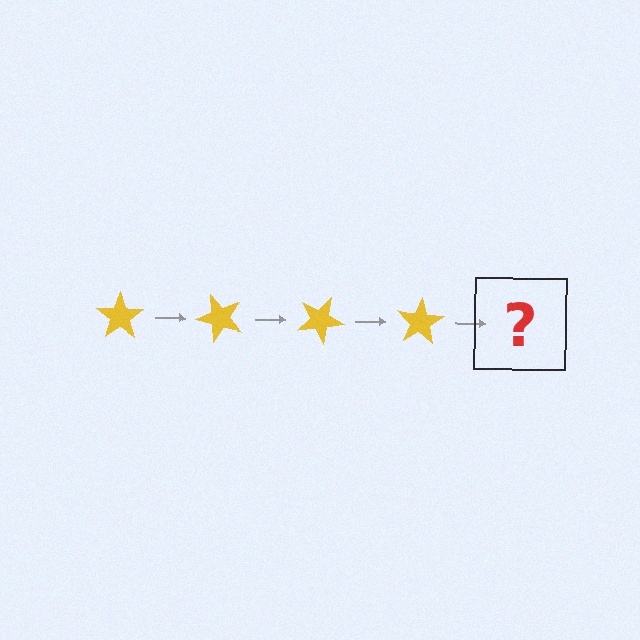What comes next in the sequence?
The next element should be a yellow star rotated 200 degrees.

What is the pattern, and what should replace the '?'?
The pattern is that the star rotates 50 degrees each step. The '?' should be a yellow star rotated 200 degrees.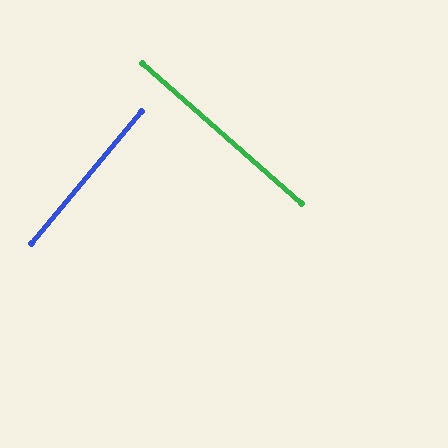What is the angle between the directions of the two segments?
Approximately 88 degrees.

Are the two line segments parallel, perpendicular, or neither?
Perpendicular — they meet at approximately 88°.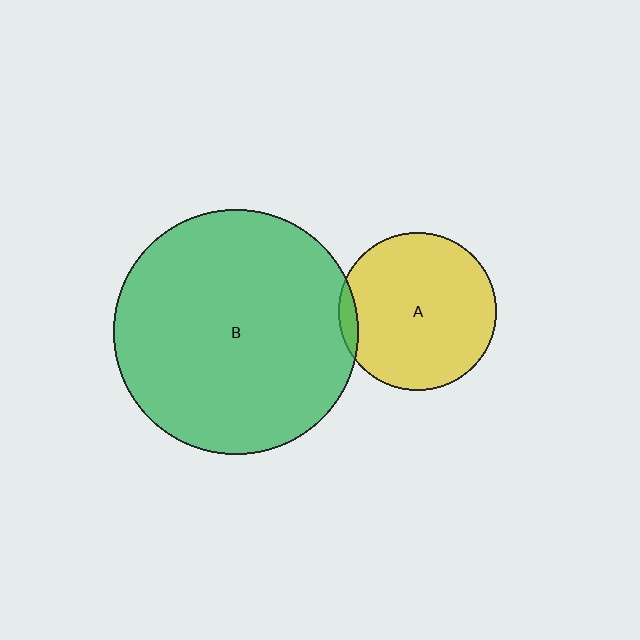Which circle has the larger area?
Circle B (green).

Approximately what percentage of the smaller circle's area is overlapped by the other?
Approximately 5%.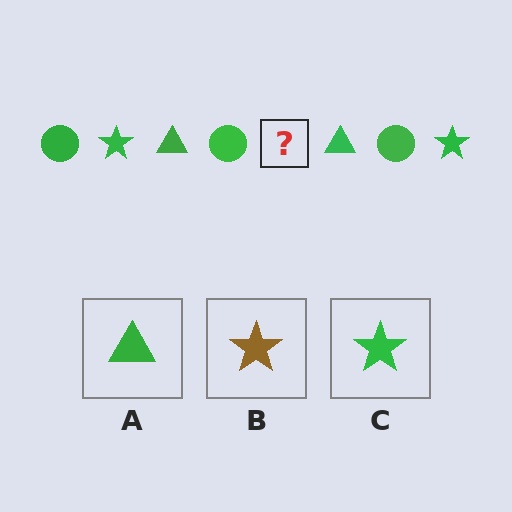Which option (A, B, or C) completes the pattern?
C.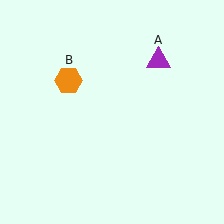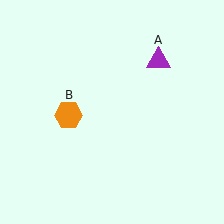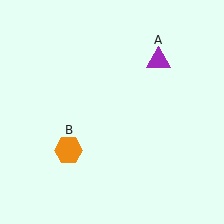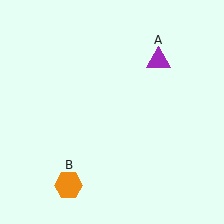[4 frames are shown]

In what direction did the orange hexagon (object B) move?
The orange hexagon (object B) moved down.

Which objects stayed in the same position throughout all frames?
Purple triangle (object A) remained stationary.